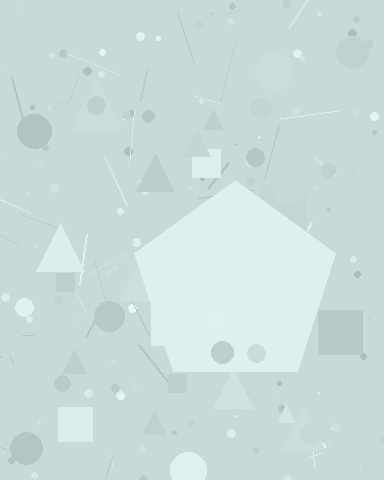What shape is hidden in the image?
A pentagon is hidden in the image.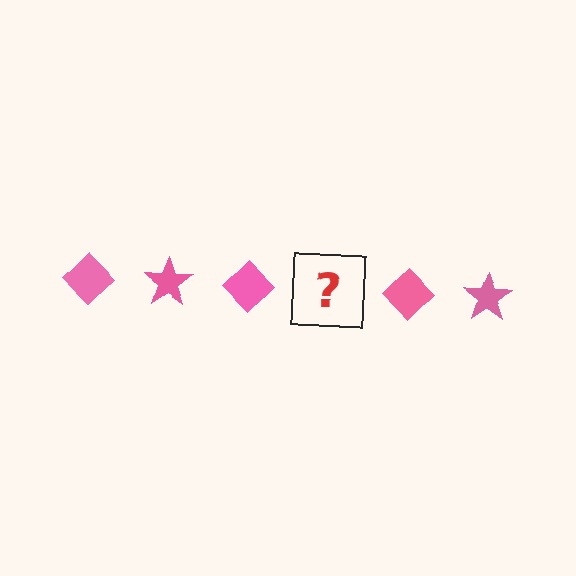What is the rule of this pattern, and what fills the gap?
The rule is that the pattern cycles through diamond, star shapes in pink. The gap should be filled with a pink star.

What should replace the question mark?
The question mark should be replaced with a pink star.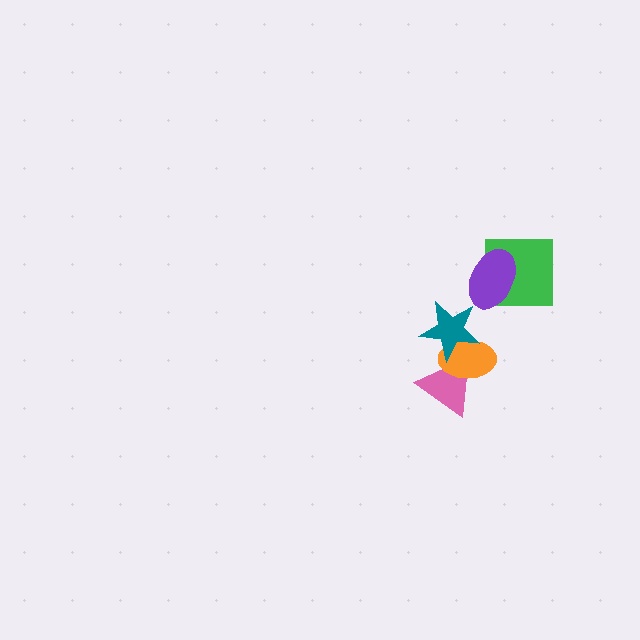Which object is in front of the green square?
The purple ellipse is in front of the green square.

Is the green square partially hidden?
Yes, it is partially covered by another shape.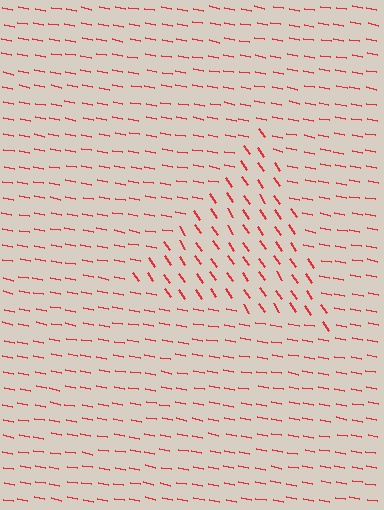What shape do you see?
I see a triangle.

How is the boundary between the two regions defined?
The boundary is defined purely by a change in line orientation (approximately 45 degrees difference). All lines are the same color and thickness.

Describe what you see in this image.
The image is filled with small red line segments. A triangle region in the image has lines oriented differently from the surrounding lines, creating a visible texture boundary.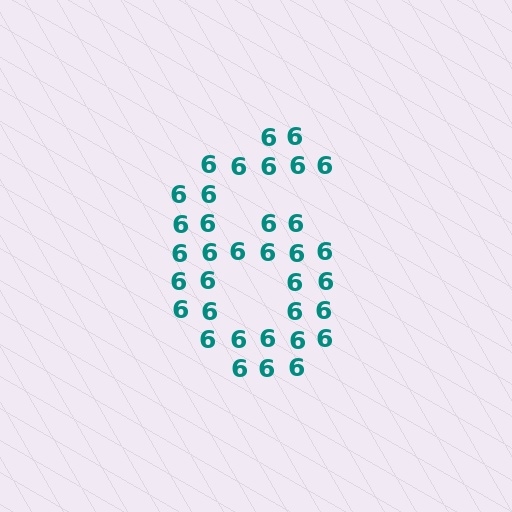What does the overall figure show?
The overall figure shows the digit 6.